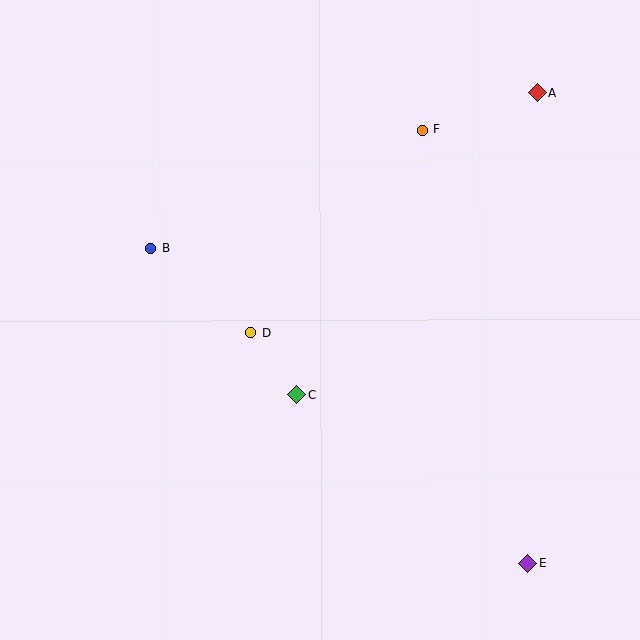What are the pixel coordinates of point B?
Point B is at (151, 248).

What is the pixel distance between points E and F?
The distance between E and F is 446 pixels.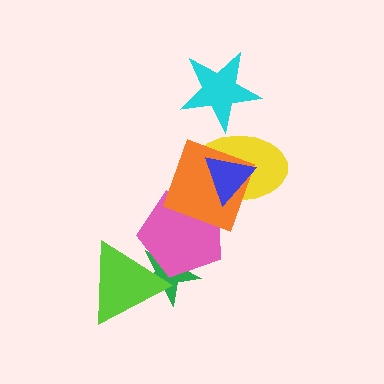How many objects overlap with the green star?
2 objects overlap with the green star.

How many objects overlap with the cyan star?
1 object overlaps with the cyan star.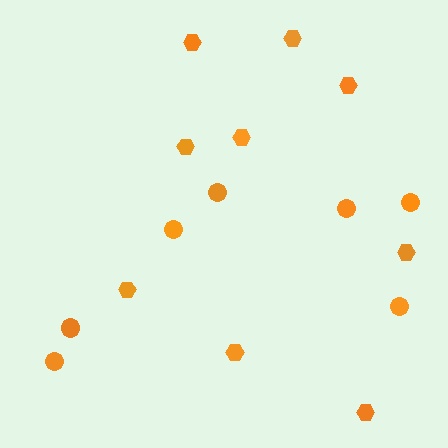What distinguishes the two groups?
There are 2 groups: one group of hexagons (9) and one group of circles (7).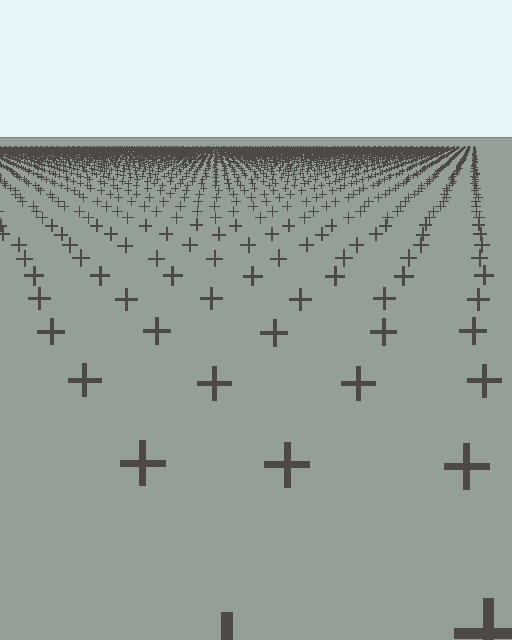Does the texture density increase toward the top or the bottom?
Density increases toward the top.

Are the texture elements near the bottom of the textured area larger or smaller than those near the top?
Larger. Near the bottom, elements are closer to the viewer and appear at a bigger on-screen size.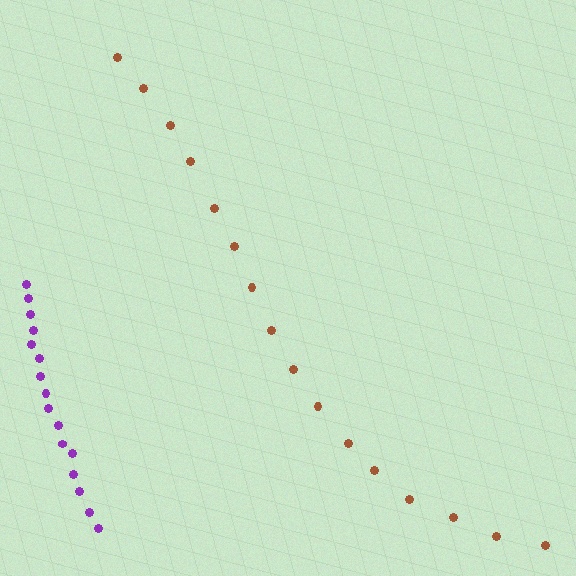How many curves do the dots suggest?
There are 2 distinct paths.